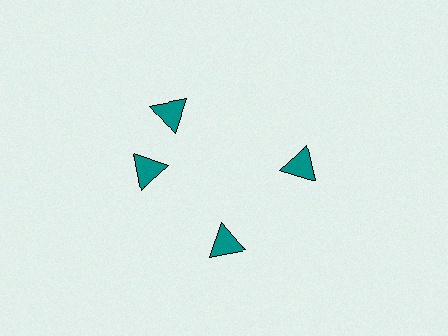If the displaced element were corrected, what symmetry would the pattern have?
It would have 4-fold rotational symmetry — the pattern would map onto itself every 90 degrees.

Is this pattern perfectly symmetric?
No. The 4 teal triangles are arranged in a ring, but one element near the 12 o'clock position is rotated out of alignment along the ring, breaking the 4-fold rotational symmetry.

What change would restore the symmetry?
The symmetry would be restored by rotating it back into even spacing with its neighbors so that all 4 triangles sit at equal angles and equal distance from the center.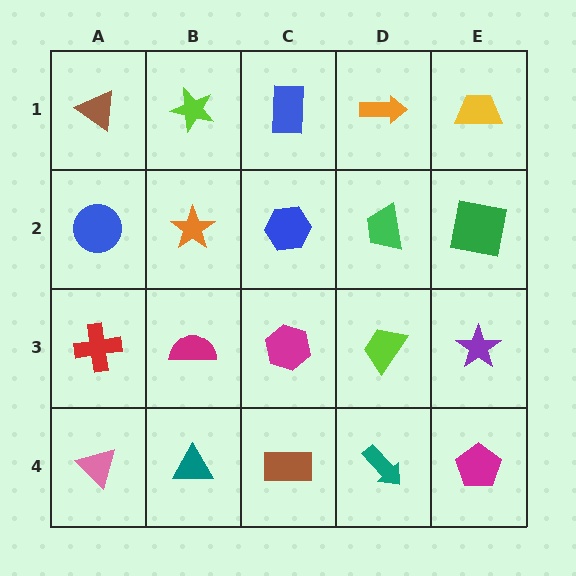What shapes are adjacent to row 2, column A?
A brown triangle (row 1, column A), a red cross (row 3, column A), an orange star (row 2, column B).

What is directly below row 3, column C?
A brown rectangle.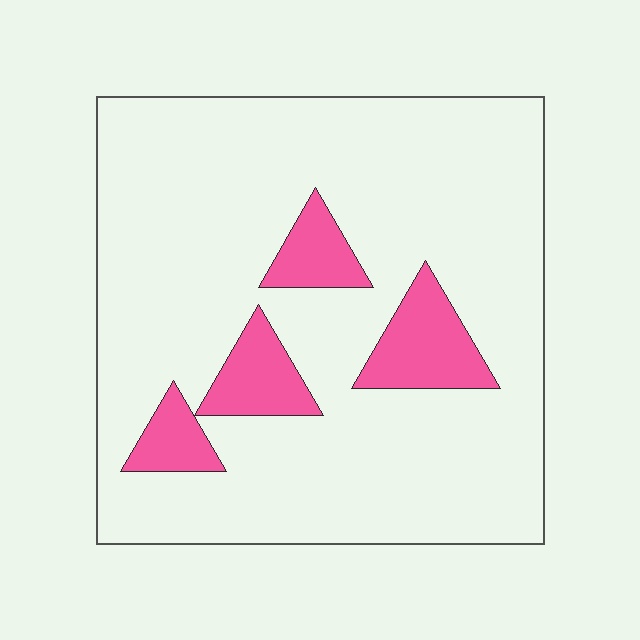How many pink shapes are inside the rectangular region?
4.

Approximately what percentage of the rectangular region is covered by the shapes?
Approximately 15%.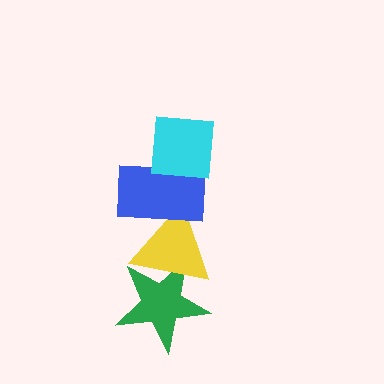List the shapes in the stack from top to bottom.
From top to bottom: the cyan square, the blue rectangle, the yellow triangle, the green star.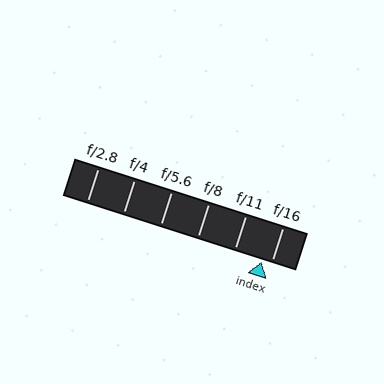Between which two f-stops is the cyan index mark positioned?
The index mark is between f/11 and f/16.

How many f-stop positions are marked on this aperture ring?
There are 6 f-stop positions marked.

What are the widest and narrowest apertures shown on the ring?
The widest aperture shown is f/2.8 and the narrowest is f/16.